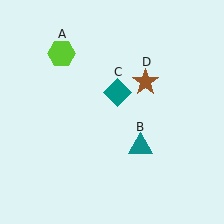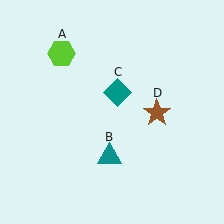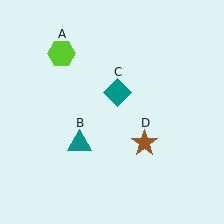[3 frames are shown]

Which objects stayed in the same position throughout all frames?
Lime hexagon (object A) and teal diamond (object C) remained stationary.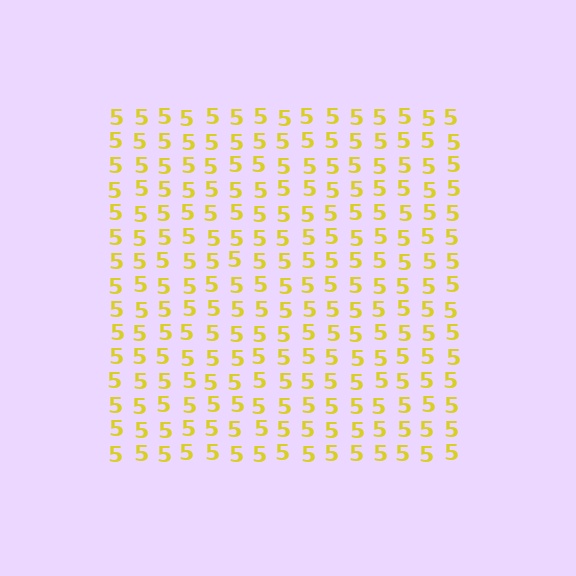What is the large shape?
The large shape is a square.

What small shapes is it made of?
It is made of small digit 5's.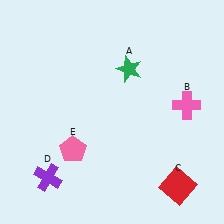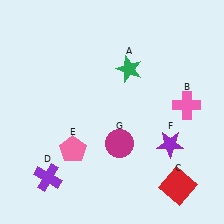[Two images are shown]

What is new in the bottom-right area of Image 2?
A purple star (F) was added in the bottom-right area of Image 2.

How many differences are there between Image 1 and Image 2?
There are 2 differences between the two images.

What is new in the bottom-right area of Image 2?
A magenta circle (G) was added in the bottom-right area of Image 2.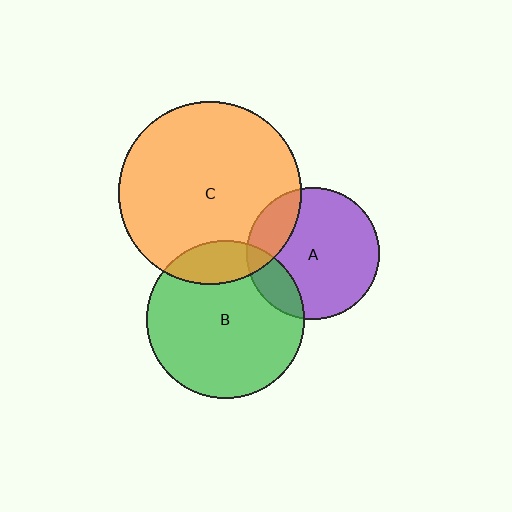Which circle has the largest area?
Circle C (orange).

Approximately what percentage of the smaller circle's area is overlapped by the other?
Approximately 20%.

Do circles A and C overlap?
Yes.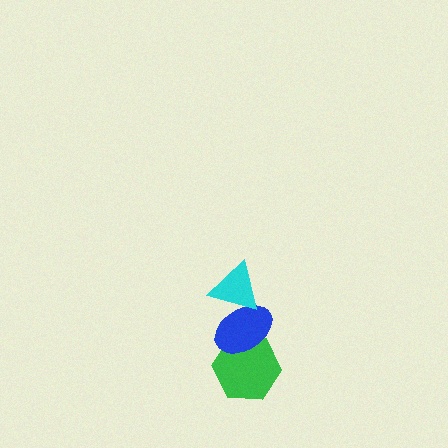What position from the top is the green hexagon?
The green hexagon is 3rd from the top.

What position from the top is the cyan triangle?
The cyan triangle is 1st from the top.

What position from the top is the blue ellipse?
The blue ellipse is 2nd from the top.